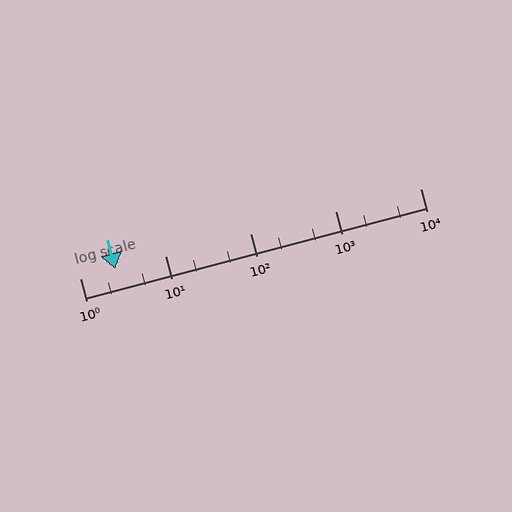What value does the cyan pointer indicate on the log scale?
The pointer indicates approximately 2.6.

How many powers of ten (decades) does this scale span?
The scale spans 4 decades, from 1 to 10000.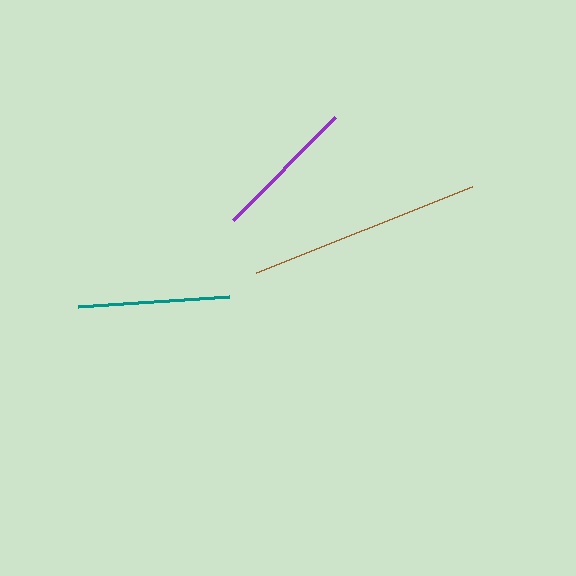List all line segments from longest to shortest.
From longest to shortest: brown, teal, purple.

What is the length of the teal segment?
The teal segment is approximately 151 pixels long.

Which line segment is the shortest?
The purple line is the shortest at approximately 145 pixels.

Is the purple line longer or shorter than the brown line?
The brown line is longer than the purple line.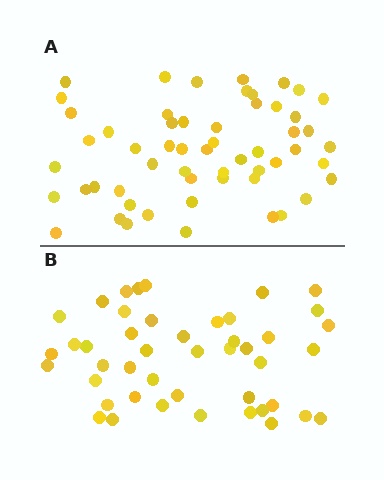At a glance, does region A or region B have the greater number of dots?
Region A (the top region) has more dots.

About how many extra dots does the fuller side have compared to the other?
Region A has roughly 12 or so more dots than region B.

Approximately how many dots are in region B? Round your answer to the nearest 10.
About 40 dots. (The exact count is 45, which rounds to 40.)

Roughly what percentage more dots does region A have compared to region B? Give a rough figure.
About 25% more.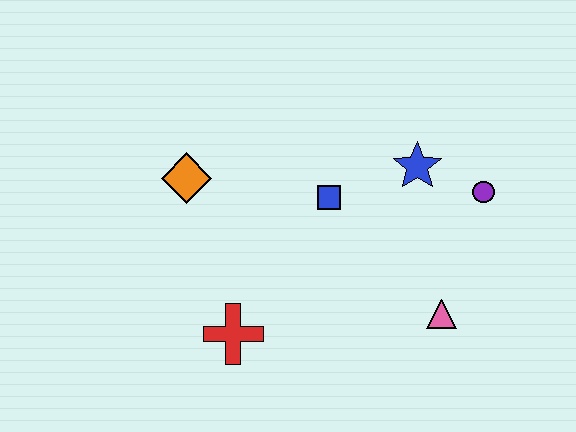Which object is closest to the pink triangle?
The purple circle is closest to the pink triangle.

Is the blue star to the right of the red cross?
Yes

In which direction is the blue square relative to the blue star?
The blue square is to the left of the blue star.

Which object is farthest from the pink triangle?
The orange diamond is farthest from the pink triangle.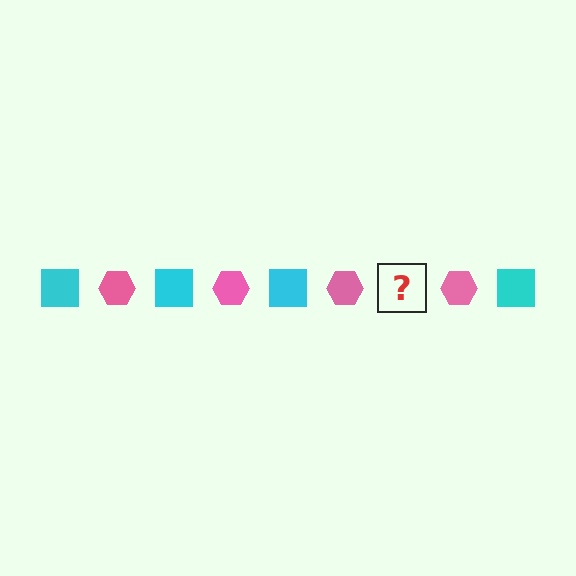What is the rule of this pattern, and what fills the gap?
The rule is that the pattern alternates between cyan square and pink hexagon. The gap should be filled with a cyan square.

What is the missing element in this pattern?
The missing element is a cyan square.